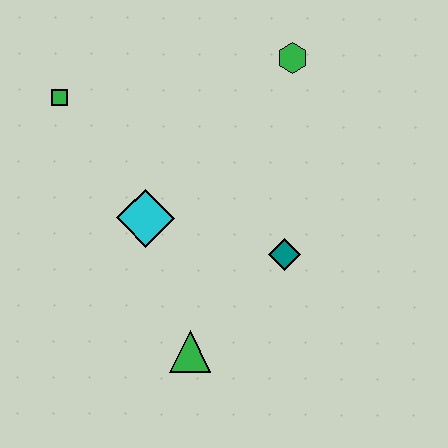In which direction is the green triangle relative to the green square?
The green triangle is below the green square.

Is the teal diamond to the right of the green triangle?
Yes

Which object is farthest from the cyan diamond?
The green hexagon is farthest from the cyan diamond.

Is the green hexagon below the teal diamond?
No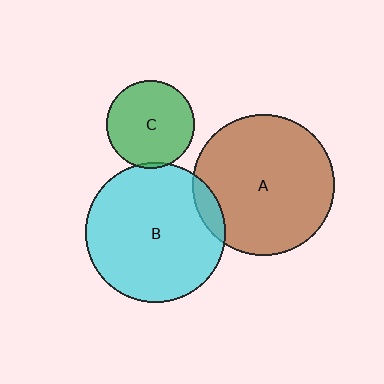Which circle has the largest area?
Circle A (brown).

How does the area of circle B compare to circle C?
Approximately 2.5 times.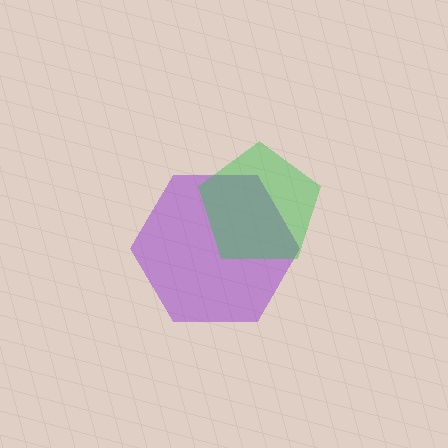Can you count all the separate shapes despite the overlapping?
Yes, there are 2 separate shapes.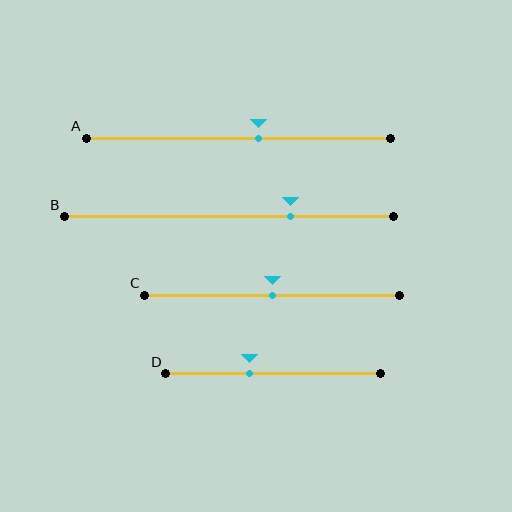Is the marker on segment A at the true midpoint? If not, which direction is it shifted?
No, the marker on segment A is shifted to the right by about 6% of the segment length.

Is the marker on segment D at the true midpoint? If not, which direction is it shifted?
No, the marker on segment D is shifted to the left by about 11% of the segment length.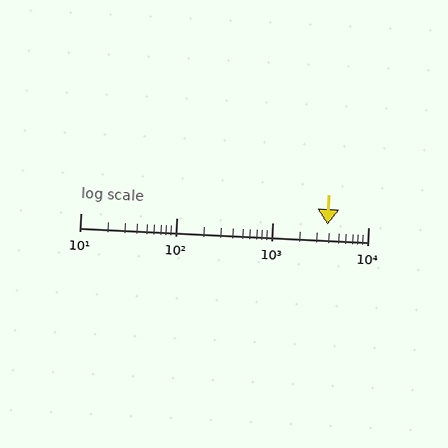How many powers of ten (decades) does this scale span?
The scale spans 3 decades, from 10 to 10000.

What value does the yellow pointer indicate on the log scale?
The pointer indicates approximately 3800.